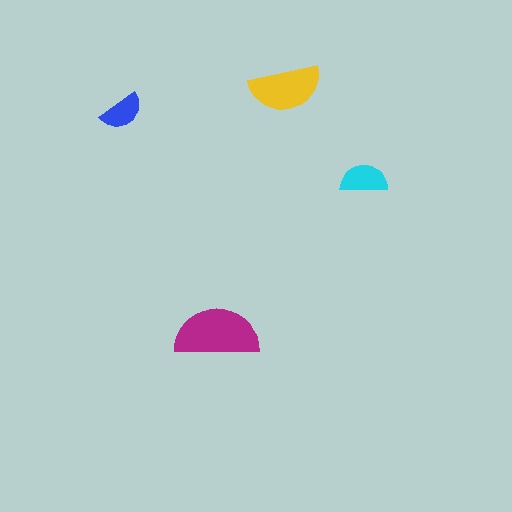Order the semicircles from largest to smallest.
the magenta one, the yellow one, the cyan one, the blue one.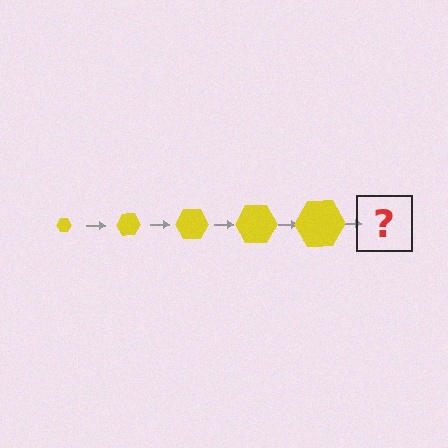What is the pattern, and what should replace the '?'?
The pattern is that the hexagon gets progressively larger each step. The '?' should be a yellow hexagon, larger than the previous one.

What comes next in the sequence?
The next element should be a yellow hexagon, larger than the previous one.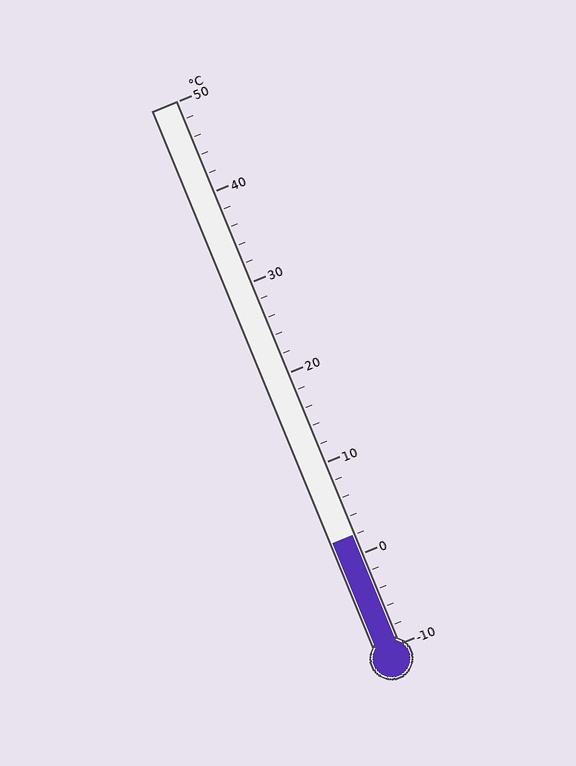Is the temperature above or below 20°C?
The temperature is below 20°C.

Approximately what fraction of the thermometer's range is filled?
The thermometer is filled to approximately 20% of its range.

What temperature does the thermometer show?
The thermometer shows approximately 2°C.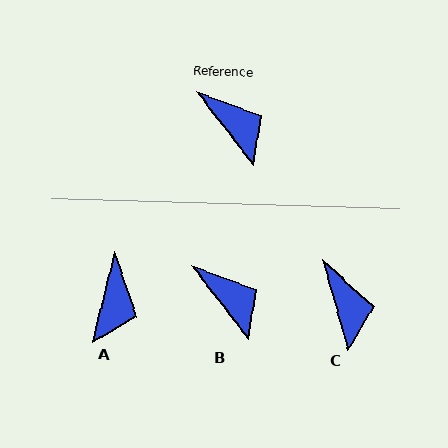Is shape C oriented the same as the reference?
No, it is off by about 22 degrees.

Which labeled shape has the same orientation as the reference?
B.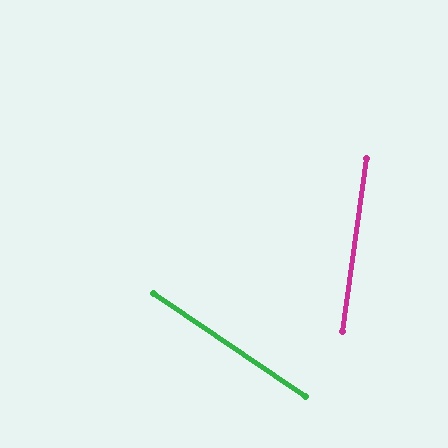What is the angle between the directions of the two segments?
Approximately 64 degrees.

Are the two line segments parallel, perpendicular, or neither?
Neither parallel nor perpendicular — they differ by about 64°.